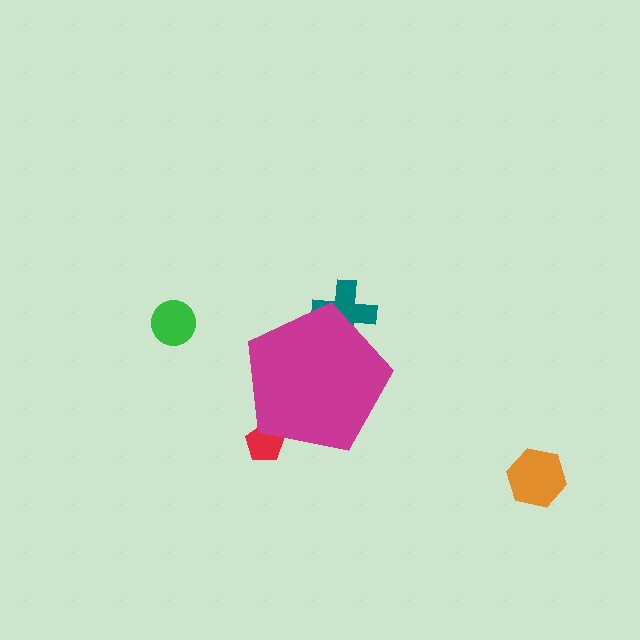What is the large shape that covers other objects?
A magenta pentagon.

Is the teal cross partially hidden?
Yes, the teal cross is partially hidden behind the magenta pentagon.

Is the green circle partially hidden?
No, the green circle is fully visible.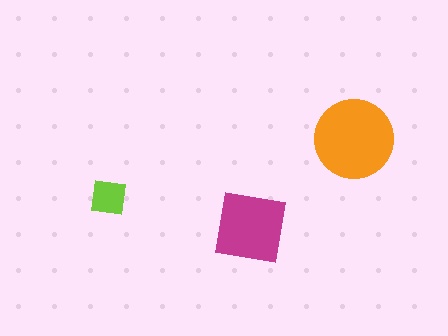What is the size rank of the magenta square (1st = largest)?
2nd.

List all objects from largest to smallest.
The orange circle, the magenta square, the lime square.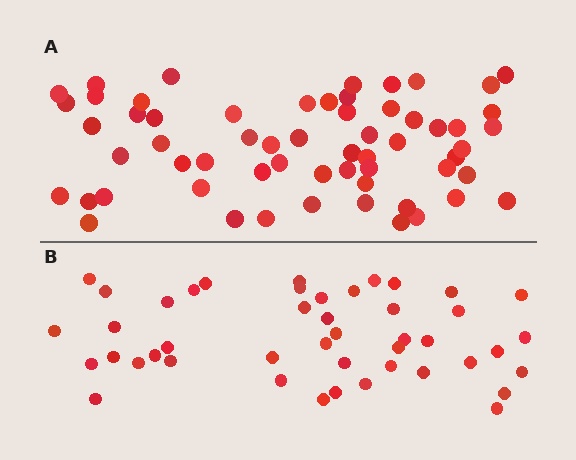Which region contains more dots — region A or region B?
Region A (the top region) has more dots.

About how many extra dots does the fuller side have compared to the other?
Region A has approximately 15 more dots than region B.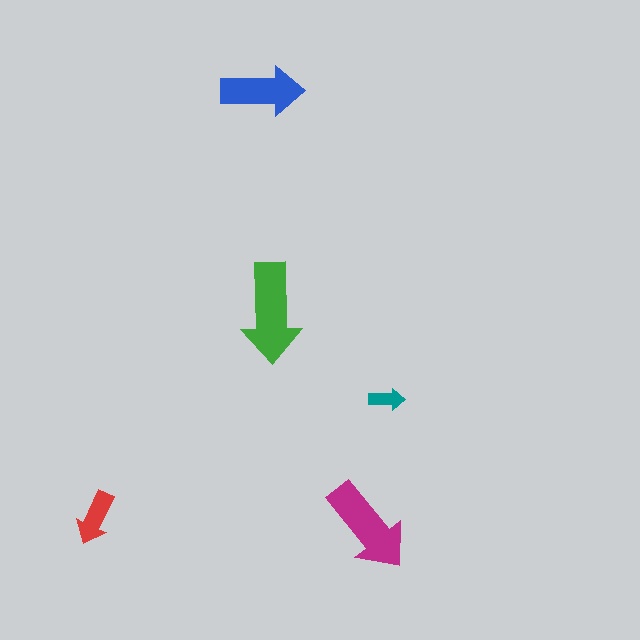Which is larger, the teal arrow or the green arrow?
The green one.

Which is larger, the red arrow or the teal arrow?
The red one.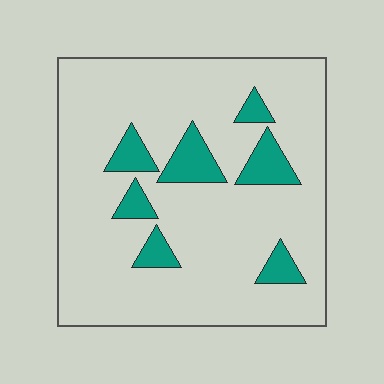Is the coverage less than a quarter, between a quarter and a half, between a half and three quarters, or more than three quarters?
Less than a quarter.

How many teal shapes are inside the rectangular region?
7.